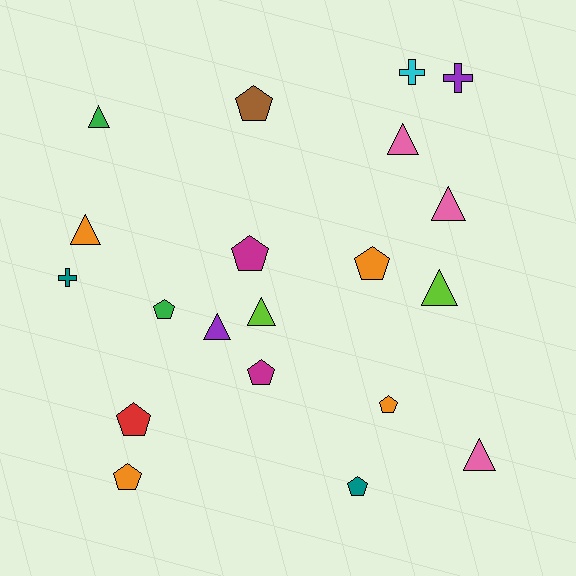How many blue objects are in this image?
There are no blue objects.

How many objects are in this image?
There are 20 objects.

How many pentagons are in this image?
There are 9 pentagons.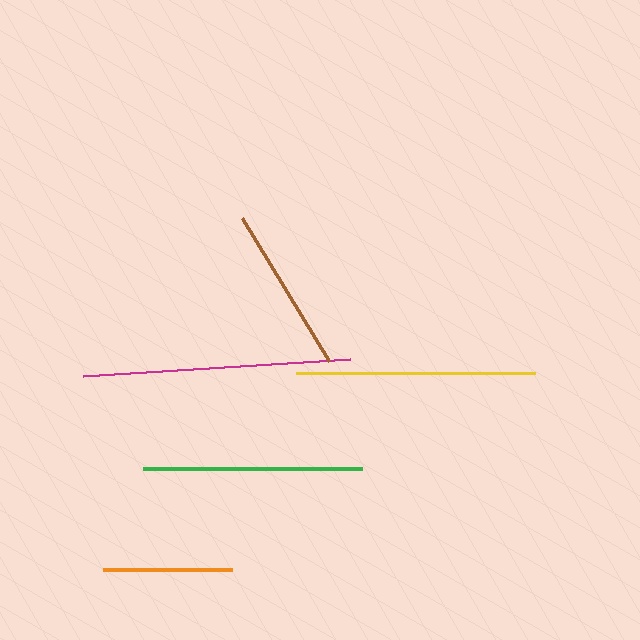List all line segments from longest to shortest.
From longest to shortest: magenta, yellow, green, brown, orange.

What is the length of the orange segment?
The orange segment is approximately 130 pixels long.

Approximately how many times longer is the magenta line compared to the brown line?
The magenta line is approximately 1.6 times the length of the brown line.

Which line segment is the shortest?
The orange line is the shortest at approximately 130 pixels.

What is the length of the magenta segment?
The magenta segment is approximately 268 pixels long.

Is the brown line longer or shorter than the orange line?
The brown line is longer than the orange line.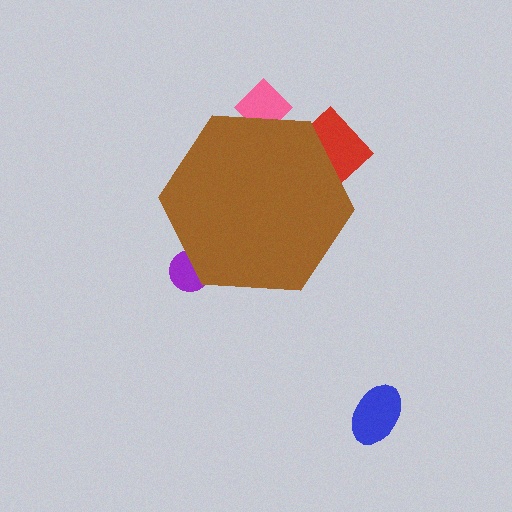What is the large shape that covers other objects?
A brown hexagon.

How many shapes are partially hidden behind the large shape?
3 shapes are partially hidden.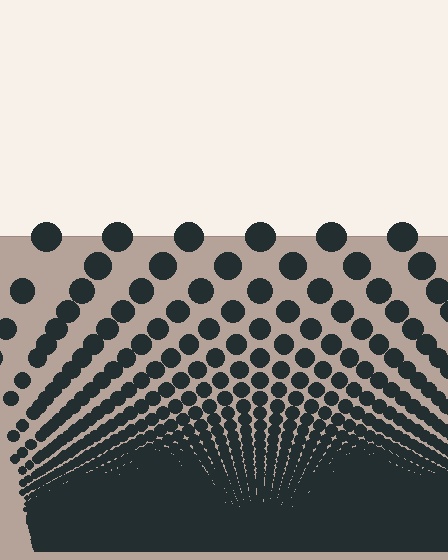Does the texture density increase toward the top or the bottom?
Density increases toward the bottom.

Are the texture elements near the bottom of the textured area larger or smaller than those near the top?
Smaller. The gradient is inverted — elements near the bottom are smaller and denser.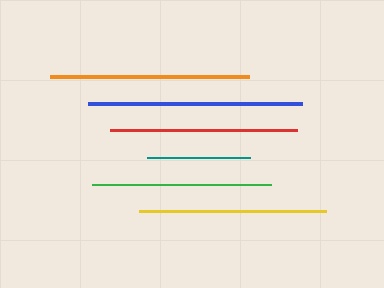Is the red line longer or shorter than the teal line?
The red line is longer than the teal line.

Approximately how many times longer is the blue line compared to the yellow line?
The blue line is approximately 1.1 times the length of the yellow line.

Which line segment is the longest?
The blue line is the longest at approximately 214 pixels.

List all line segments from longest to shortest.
From longest to shortest: blue, orange, red, yellow, green, teal.